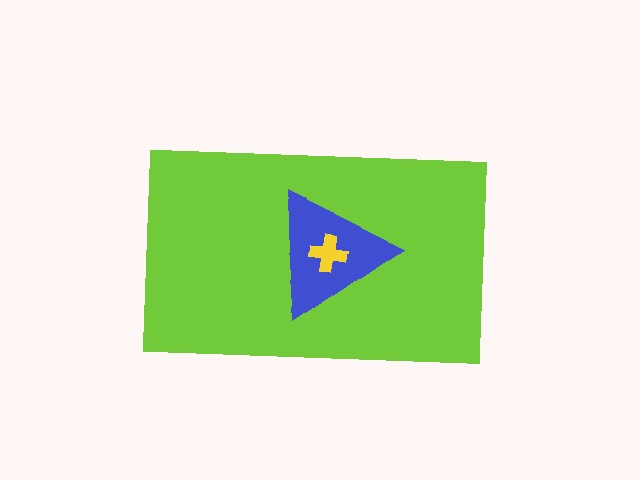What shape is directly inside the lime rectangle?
The blue triangle.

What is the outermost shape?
The lime rectangle.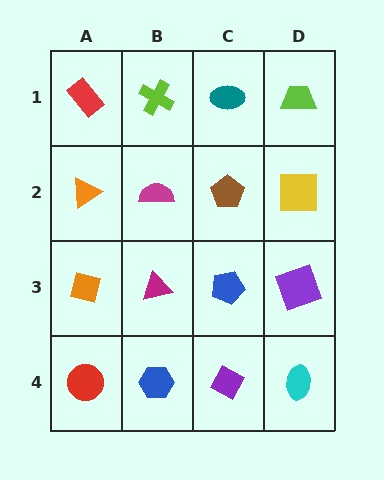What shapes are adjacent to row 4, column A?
An orange diamond (row 3, column A), a blue hexagon (row 4, column B).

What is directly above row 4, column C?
A blue pentagon.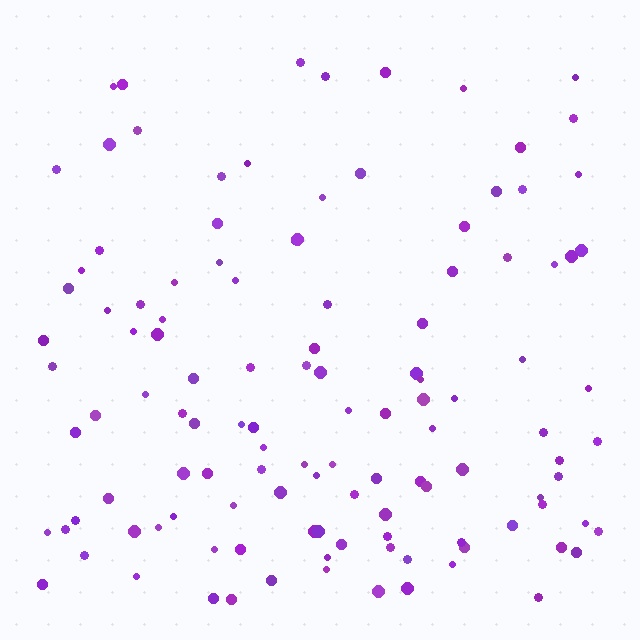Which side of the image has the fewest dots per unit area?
The top.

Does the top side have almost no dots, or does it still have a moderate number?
Still a moderate number, just noticeably fewer than the bottom.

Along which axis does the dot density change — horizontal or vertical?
Vertical.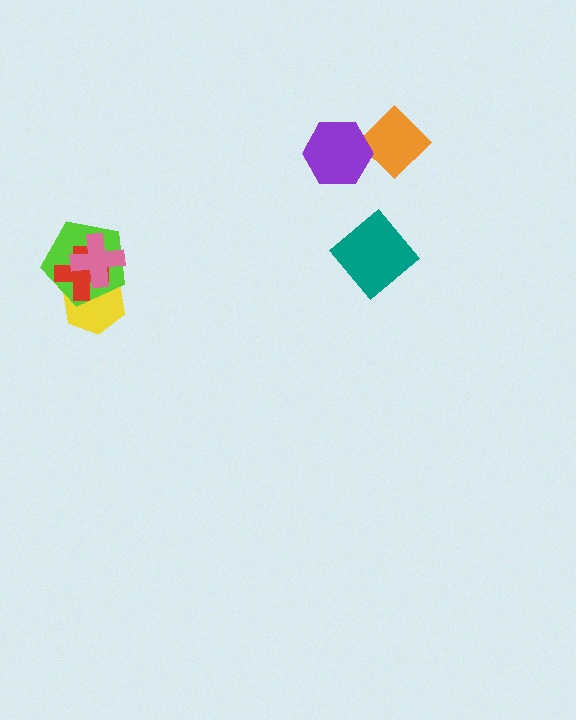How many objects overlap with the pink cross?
3 objects overlap with the pink cross.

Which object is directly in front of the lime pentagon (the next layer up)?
The red cross is directly in front of the lime pentagon.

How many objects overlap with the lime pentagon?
3 objects overlap with the lime pentagon.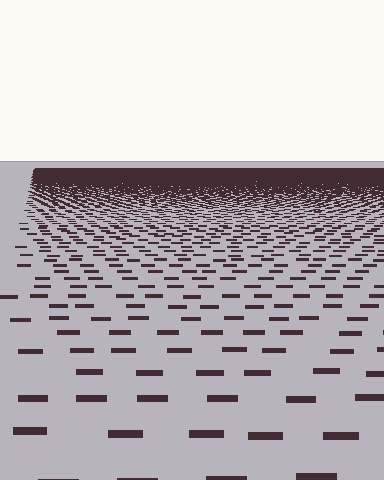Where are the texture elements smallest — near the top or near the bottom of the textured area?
Near the top.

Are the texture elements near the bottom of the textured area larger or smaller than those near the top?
Larger. Near the bottom, elements are closer to the viewer and appear at a bigger on-screen size.